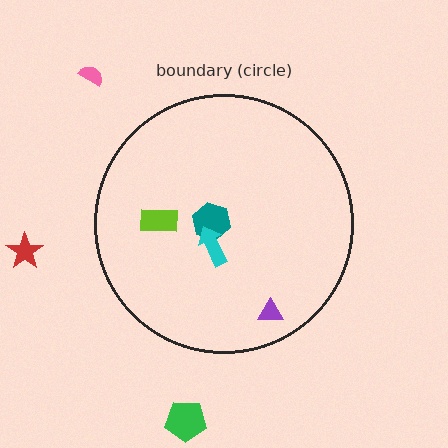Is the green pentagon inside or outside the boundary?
Outside.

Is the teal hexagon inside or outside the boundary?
Inside.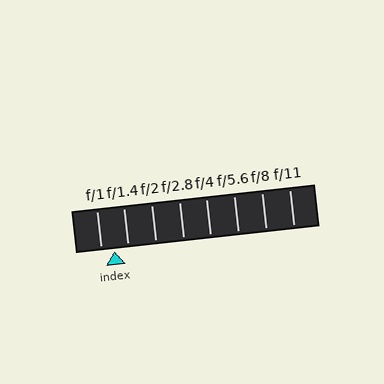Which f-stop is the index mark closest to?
The index mark is closest to f/1.4.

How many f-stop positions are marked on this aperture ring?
There are 8 f-stop positions marked.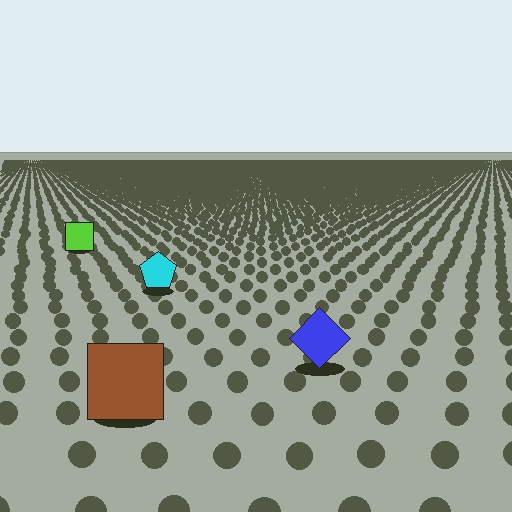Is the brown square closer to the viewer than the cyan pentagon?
Yes. The brown square is closer — you can tell from the texture gradient: the ground texture is coarser near it.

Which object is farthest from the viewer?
The lime square is farthest from the viewer. It appears smaller and the ground texture around it is denser.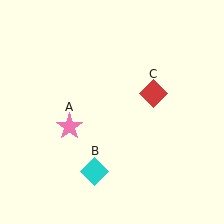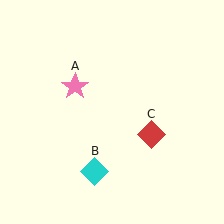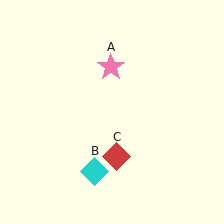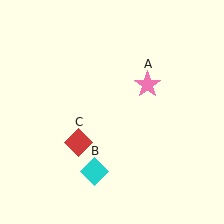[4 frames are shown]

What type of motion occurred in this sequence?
The pink star (object A), red diamond (object C) rotated clockwise around the center of the scene.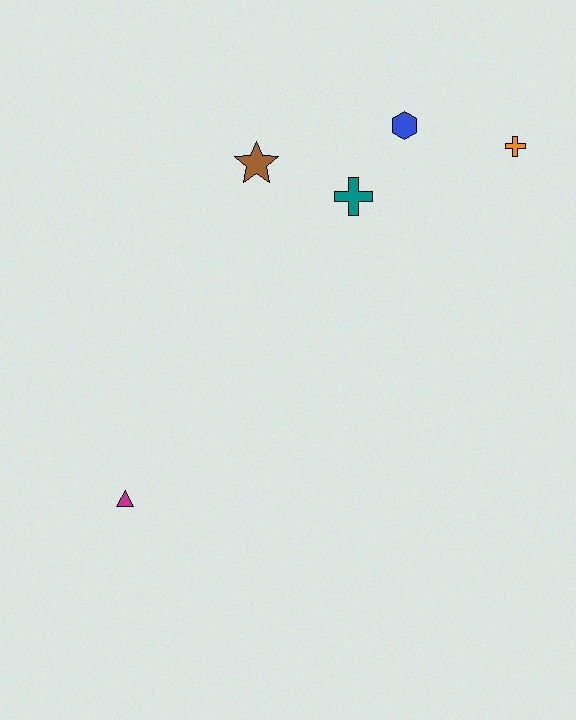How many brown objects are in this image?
There is 1 brown object.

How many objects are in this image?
There are 5 objects.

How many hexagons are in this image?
There is 1 hexagon.